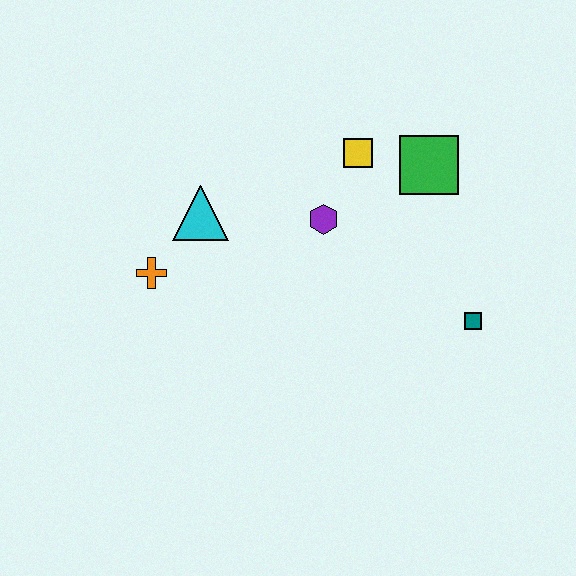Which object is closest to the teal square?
The green square is closest to the teal square.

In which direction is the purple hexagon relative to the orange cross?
The purple hexagon is to the right of the orange cross.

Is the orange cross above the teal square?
Yes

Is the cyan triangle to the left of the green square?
Yes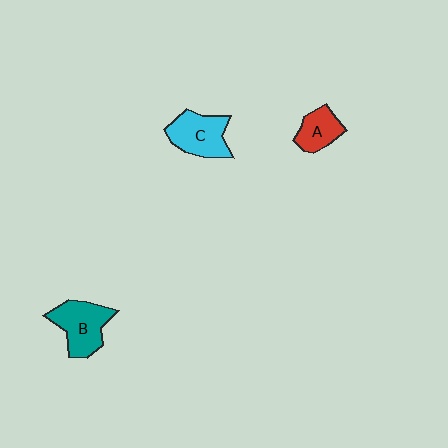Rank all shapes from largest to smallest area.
From largest to smallest: B (teal), C (cyan), A (red).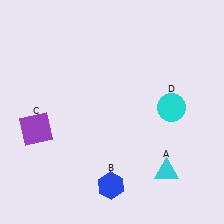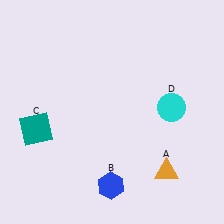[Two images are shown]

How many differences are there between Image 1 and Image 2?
There are 2 differences between the two images.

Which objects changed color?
A changed from cyan to orange. C changed from purple to teal.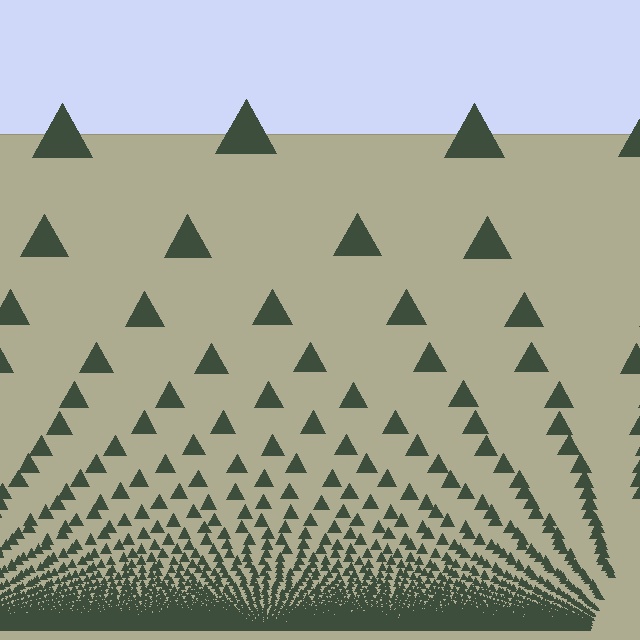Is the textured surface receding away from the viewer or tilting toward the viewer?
The surface appears to tilt toward the viewer. Texture elements get larger and sparser toward the top.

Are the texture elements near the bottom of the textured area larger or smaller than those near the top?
Smaller. The gradient is inverted — elements near the bottom are smaller and denser.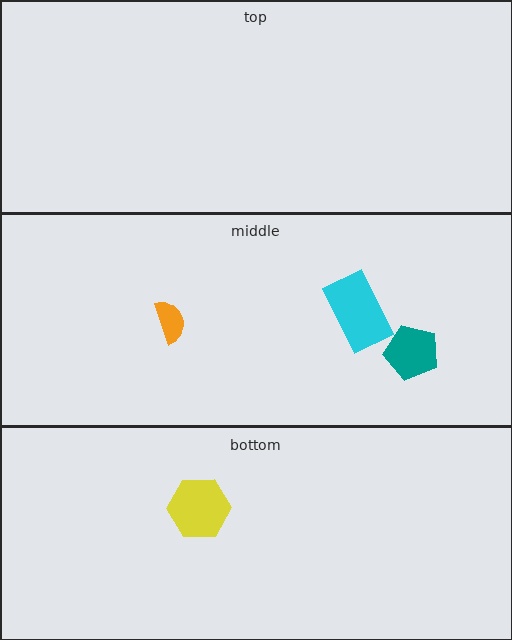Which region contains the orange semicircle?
The middle region.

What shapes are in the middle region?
The cyan rectangle, the orange semicircle, the teal pentagon.